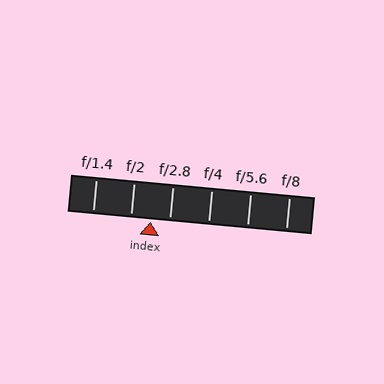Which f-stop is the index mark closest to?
The index mark is closest to f/2.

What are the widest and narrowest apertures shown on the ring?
The widest aperture shown is f/1.4 and the narrowest is f/8.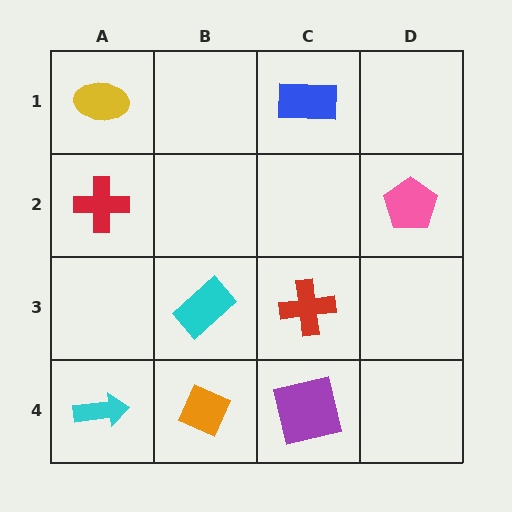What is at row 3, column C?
A red cross.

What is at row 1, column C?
A blue rectangle.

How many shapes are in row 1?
2 shapes.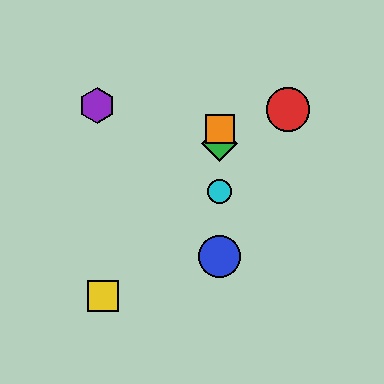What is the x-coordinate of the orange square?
The orange square is at x≈220.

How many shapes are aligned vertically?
4 shapes (the blue circle, the green diamond, the orange square, the cyan circle) are aligned vertically.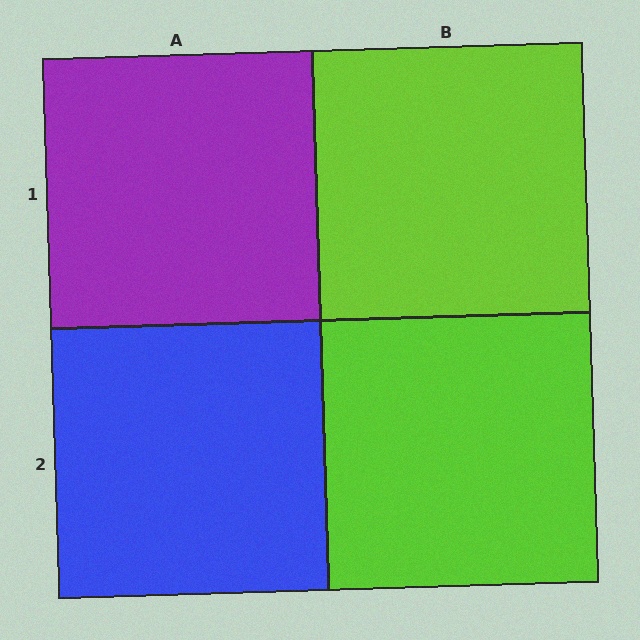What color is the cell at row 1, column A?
Purple.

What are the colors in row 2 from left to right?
Blue, lime.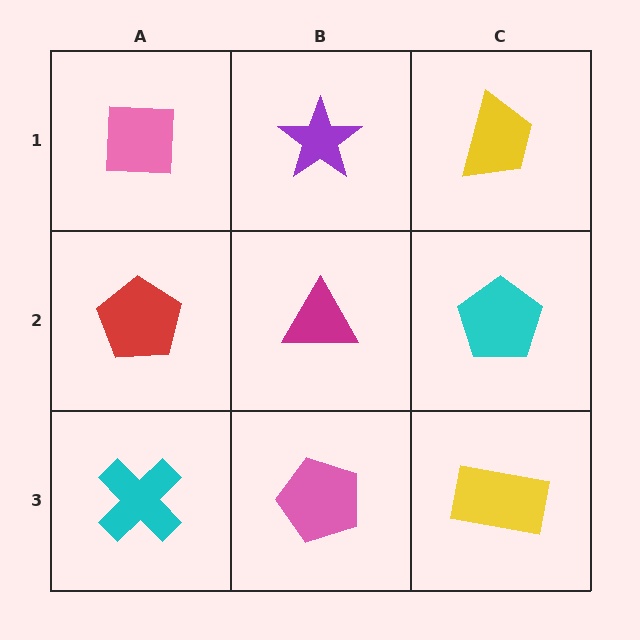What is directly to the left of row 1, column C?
A purple star.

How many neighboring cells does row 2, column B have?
4.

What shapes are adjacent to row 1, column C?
A cyan pentagon (row 2, column C), a purple star (row 1, column B).